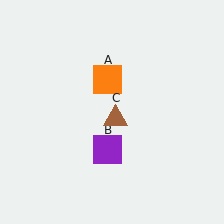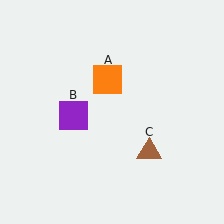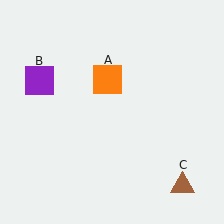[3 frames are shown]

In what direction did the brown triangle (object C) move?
The brown triangle (object C) moved down and to the right.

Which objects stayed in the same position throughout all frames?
Orange square (object A) remained stationary.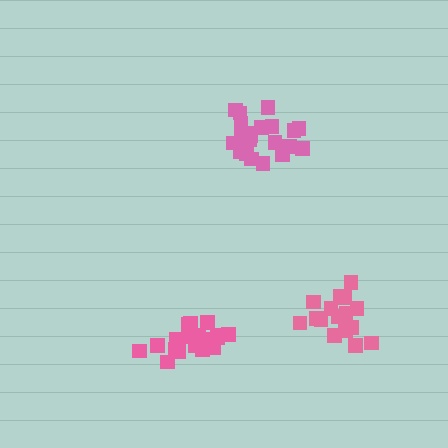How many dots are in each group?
Group 1: 21 dots, Group 2: 16 dots, Group 3: 20 dots (57 total).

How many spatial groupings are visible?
There are 3 spatial groupings.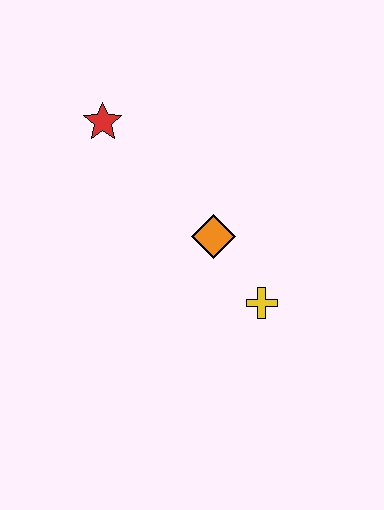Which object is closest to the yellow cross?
The orange diamond is closest to the yellow cross.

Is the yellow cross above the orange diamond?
No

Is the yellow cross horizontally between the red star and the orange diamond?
No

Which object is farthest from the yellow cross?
The red star is farthest from the yellow cross.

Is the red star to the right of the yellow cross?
No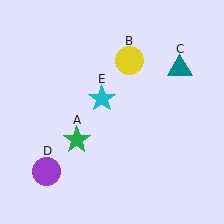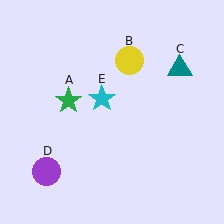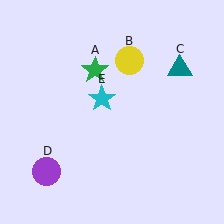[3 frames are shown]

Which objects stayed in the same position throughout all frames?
Yellow circle (object B) and teal triangle (object C) and purple circle (object D) and cyan star (object E) remained stationary.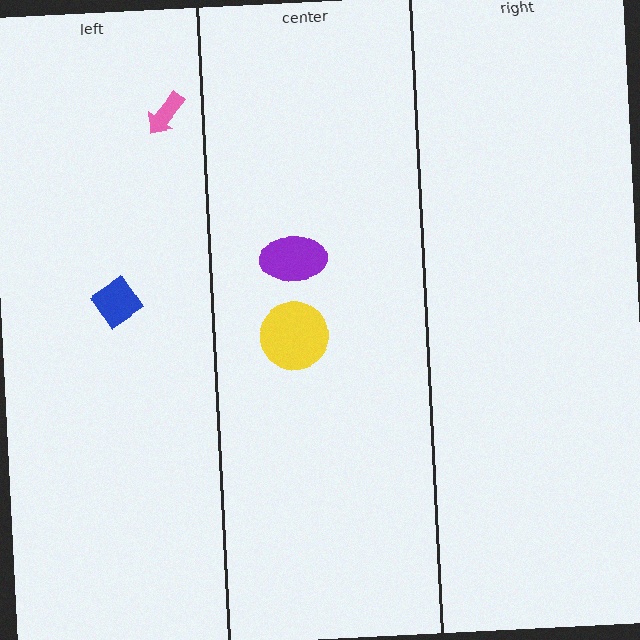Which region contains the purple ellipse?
The center region.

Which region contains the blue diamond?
The left region.